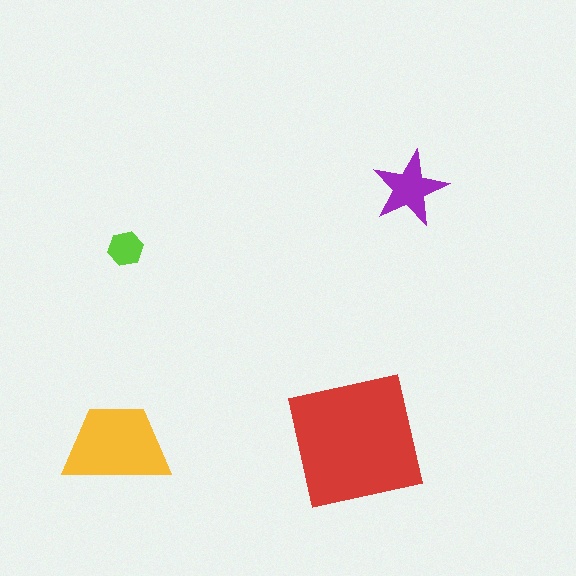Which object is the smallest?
The lime hexagon.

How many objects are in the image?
There are 4 objects in the image.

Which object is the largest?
The red square.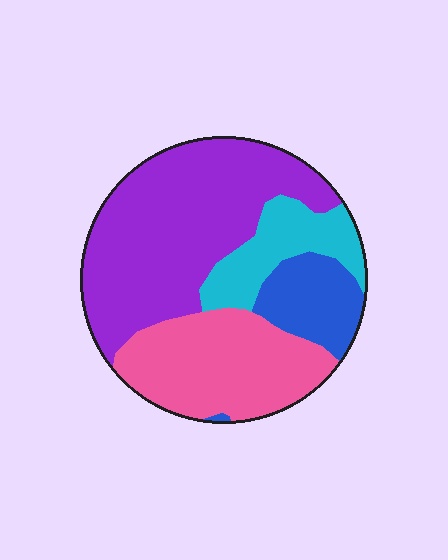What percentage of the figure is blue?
Blue covers 13% of the figure.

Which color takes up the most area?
Purple, at roughly 45%.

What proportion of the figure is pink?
Pink takes up about one quarter (1/4) of the figure.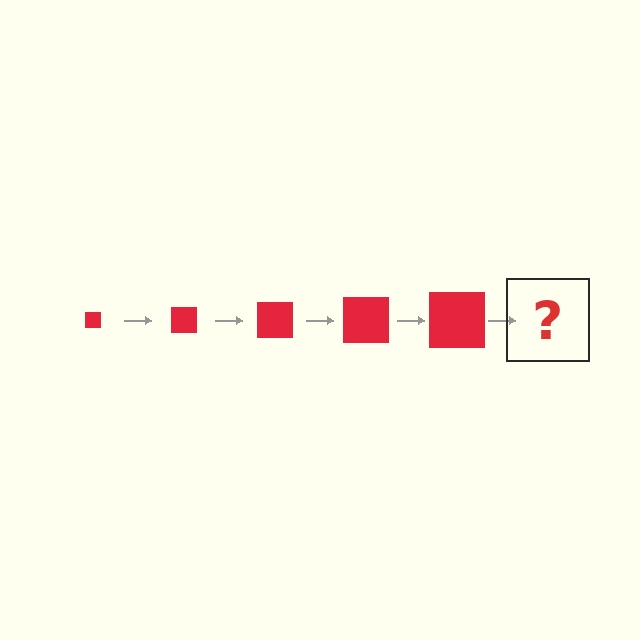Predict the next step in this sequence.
The next step is a red square, larger than the previous one.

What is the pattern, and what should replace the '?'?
The pattern is that the square gets progressively larger each step. The '?' should be a red square, larger than the previous one.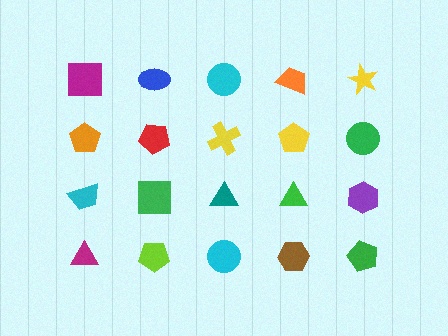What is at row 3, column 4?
A green triangle.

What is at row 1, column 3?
A cyan circle.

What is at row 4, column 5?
A green pentagon.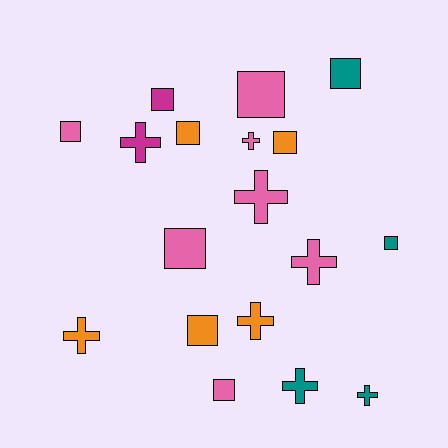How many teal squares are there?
There are 2 teal squares.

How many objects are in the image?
There are 18 objects.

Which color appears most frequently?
Pink, with 7 objects.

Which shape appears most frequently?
Square, with 10 objects.